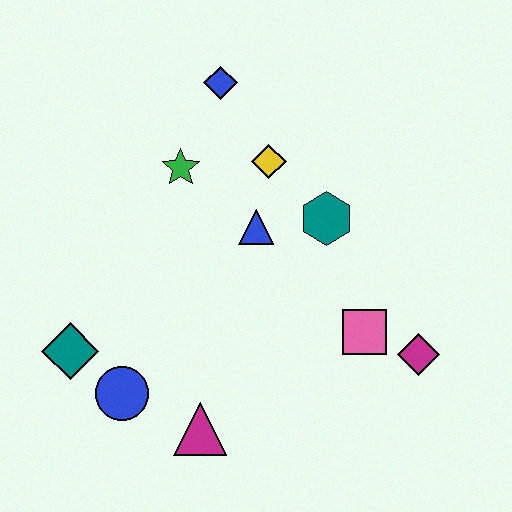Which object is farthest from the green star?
The magenta diamond is farthest from the green star.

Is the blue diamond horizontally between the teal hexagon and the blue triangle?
No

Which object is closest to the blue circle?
The teal diamond is closest to the blue circle.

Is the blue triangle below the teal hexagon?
Yes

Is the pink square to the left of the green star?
No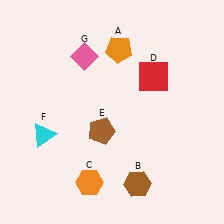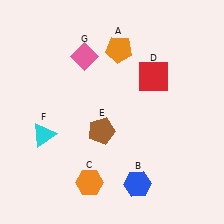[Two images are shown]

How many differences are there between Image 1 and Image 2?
There is 1 difference between the two images.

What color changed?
The hexagon (B) changed from brown in Image 1 to blue in Image 2.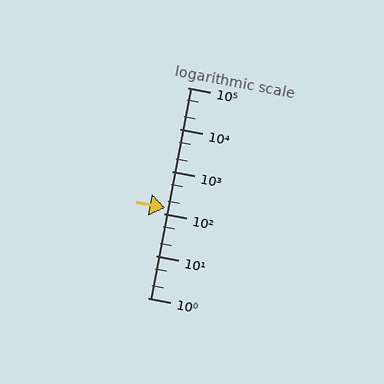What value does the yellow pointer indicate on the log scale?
The pointer indicates approximately 140.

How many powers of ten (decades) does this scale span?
The scale spans 5 decades, from 1 to 100000.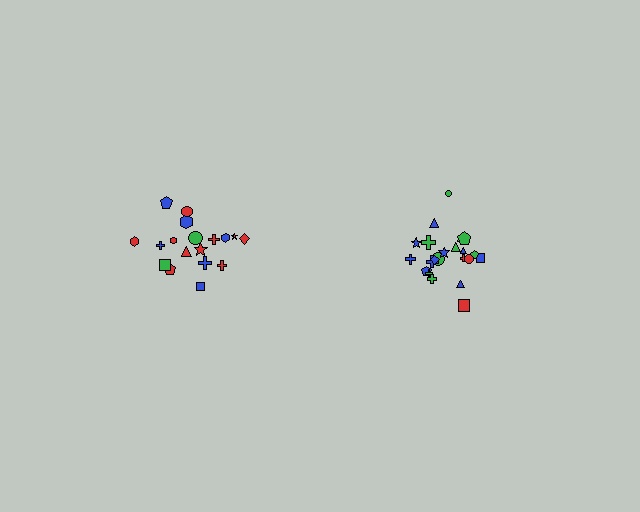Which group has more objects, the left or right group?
The right group.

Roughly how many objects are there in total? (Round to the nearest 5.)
Roughly 40 objects in total.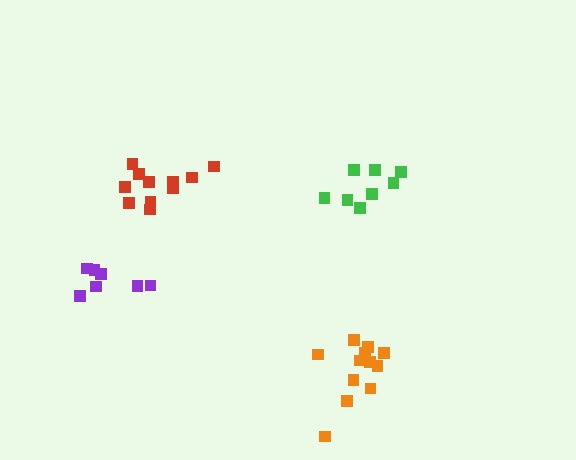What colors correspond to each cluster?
The clusters are colored: purple, orange, green, red.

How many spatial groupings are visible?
There are 4 spatial groupings.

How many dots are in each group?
Group 1: 7 dots, Group 2: 12 dots, Group 3: 8 dots, Group 4: 11 dots (38 total).